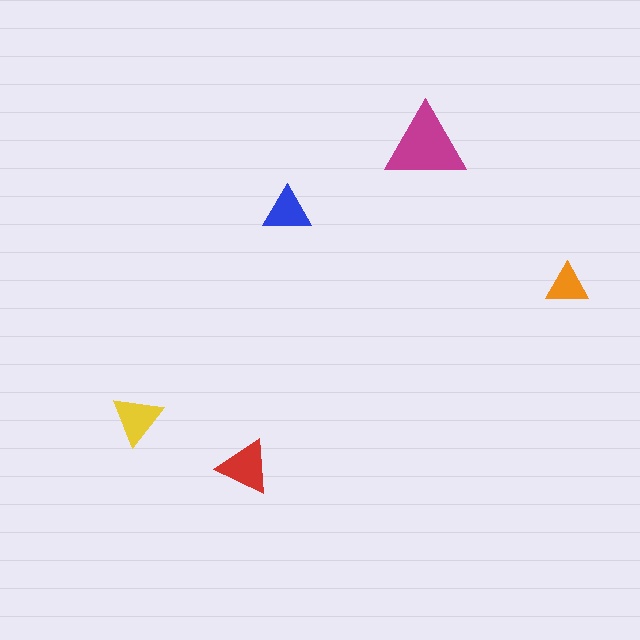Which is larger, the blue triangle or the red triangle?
The red one.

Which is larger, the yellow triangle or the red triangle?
The red one.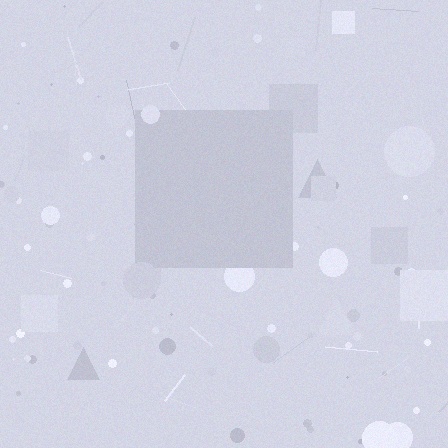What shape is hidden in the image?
A square is hidden in the image.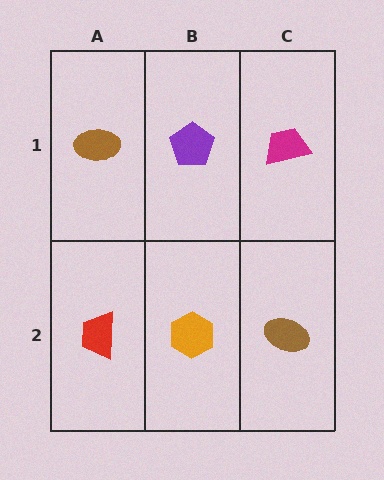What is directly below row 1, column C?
A brown ellipse.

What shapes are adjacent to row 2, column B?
A purple pentagon (row 1, column B), a red trapezoid (row 2, column A), a brown ellipse (row 2, column C).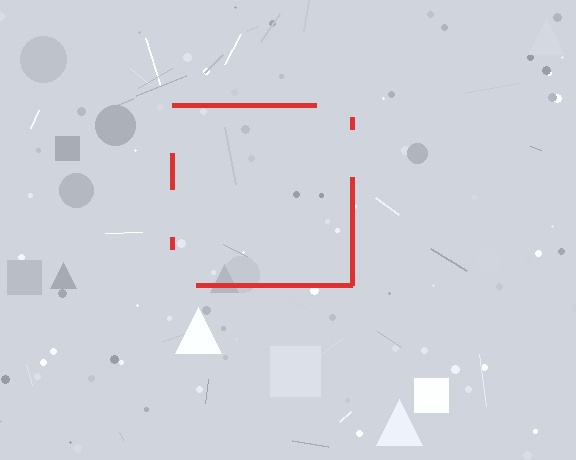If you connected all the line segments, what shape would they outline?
They would outline a square.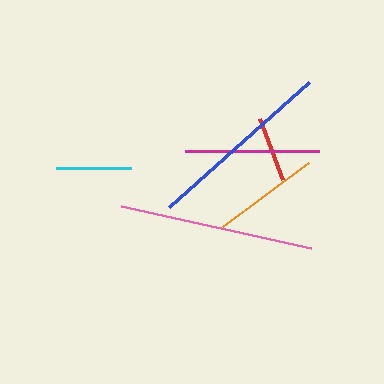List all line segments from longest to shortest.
From longest to shortest: pink, blue, magenta, orange, cyan, red.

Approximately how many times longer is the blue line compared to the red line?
The blue line is approximately 2.9 times the length of the red line.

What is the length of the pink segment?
The pink segment is approximately 194 pixels long.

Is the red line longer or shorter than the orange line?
The orange line is longer than the red line.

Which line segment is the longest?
The pink line is the longest at approximately 194 pixels.